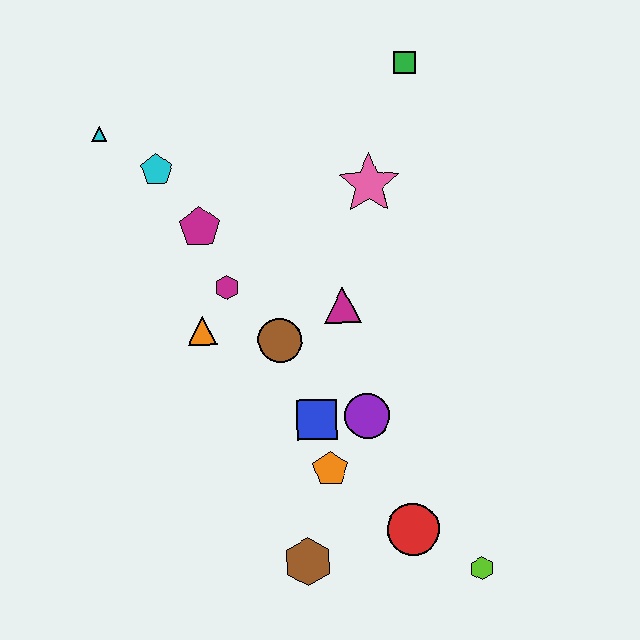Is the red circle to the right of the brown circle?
Yes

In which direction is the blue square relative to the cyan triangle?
The blue square is below the cyan triangle.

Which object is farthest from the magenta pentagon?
The lime hexagon is farthest from the magenta pentagon.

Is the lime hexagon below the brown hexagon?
Yes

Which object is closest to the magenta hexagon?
The orange triangle is closest to the magenta hexagon.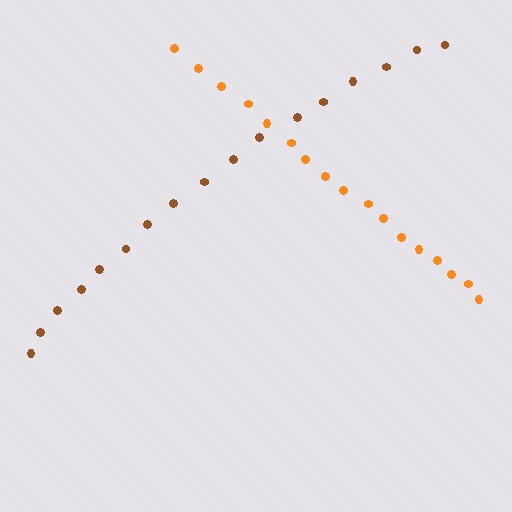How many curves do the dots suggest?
There are 2 distinct paths.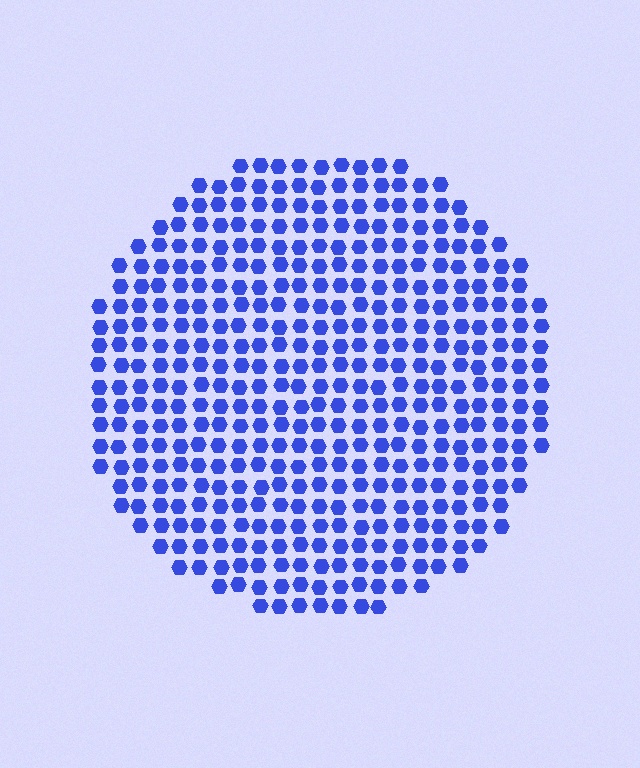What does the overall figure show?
The overall figure shows a circle.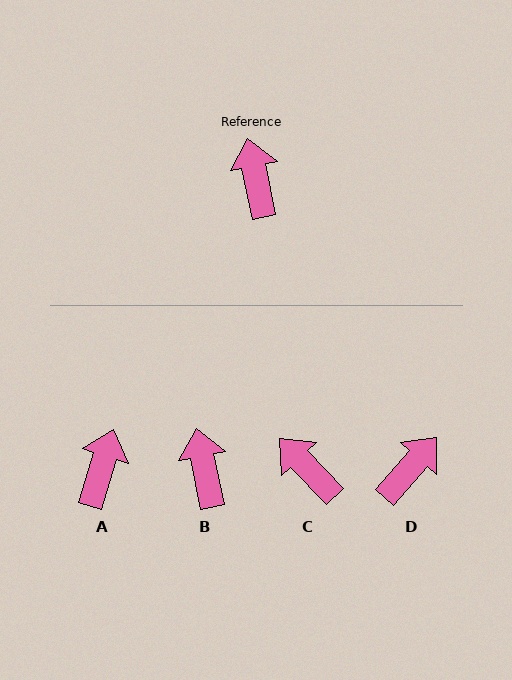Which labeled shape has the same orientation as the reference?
B.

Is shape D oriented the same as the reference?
No, it is off by about 53 degrees.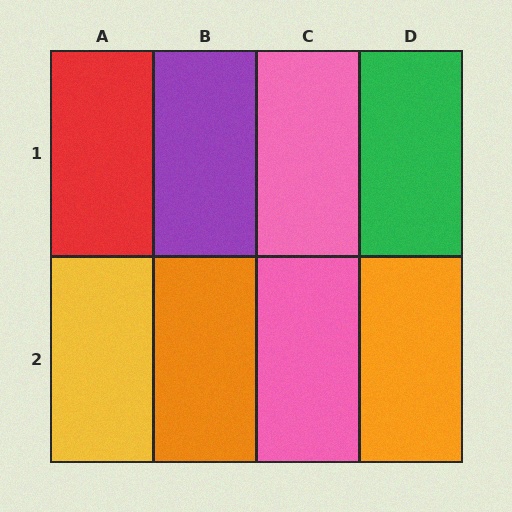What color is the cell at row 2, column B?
Orange.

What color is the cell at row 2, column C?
Pink.